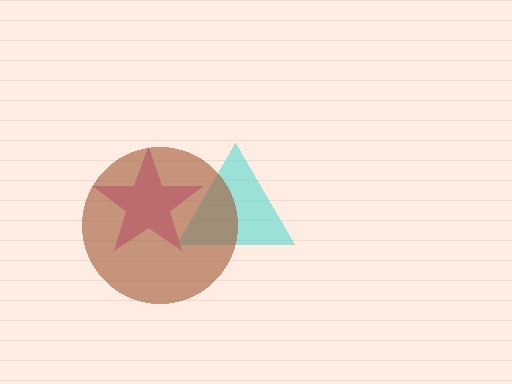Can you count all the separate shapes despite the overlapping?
Yes, there are 3 separate shapes.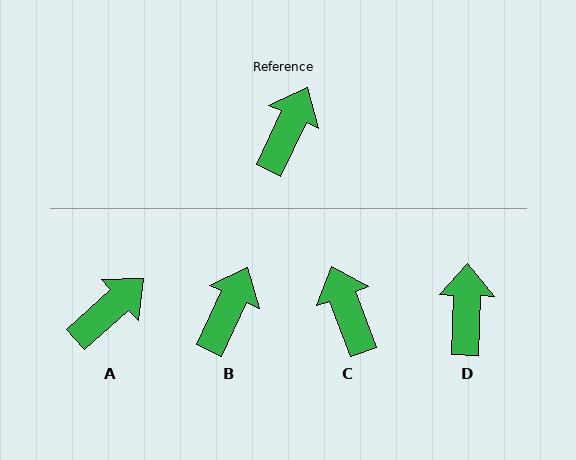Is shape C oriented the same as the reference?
No, it is off by about 46 degrees.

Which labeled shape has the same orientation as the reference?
B.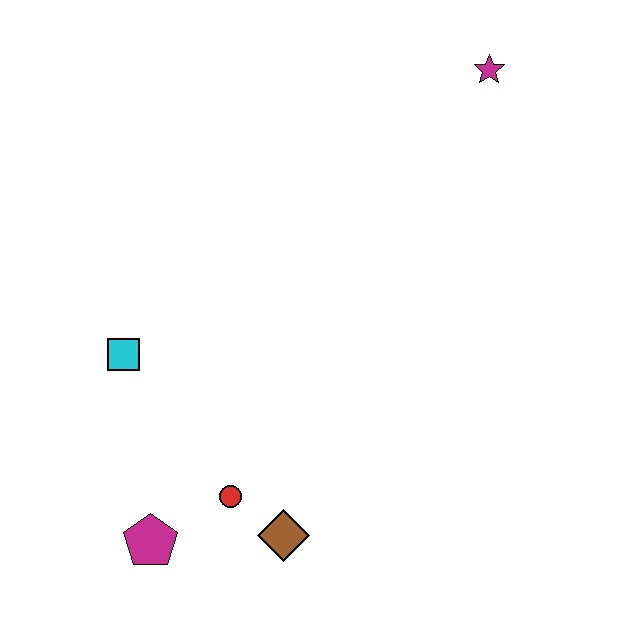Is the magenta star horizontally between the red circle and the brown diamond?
No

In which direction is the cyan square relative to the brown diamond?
The cyan square is above the brown diamond.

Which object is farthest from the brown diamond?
The magenta star is farthest from the brown diamond.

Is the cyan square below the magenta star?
Yes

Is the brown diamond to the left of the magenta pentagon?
No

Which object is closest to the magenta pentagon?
The red circle is closest to the magenta pentagon.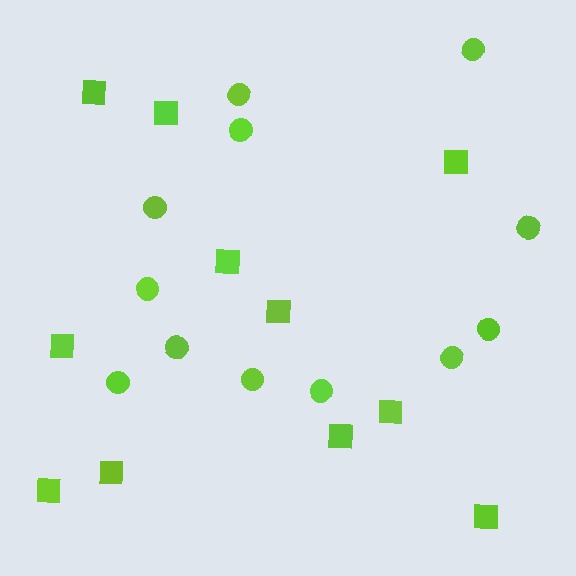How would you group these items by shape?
There are 2 groups: one group of squares (11) and one group of circles (12).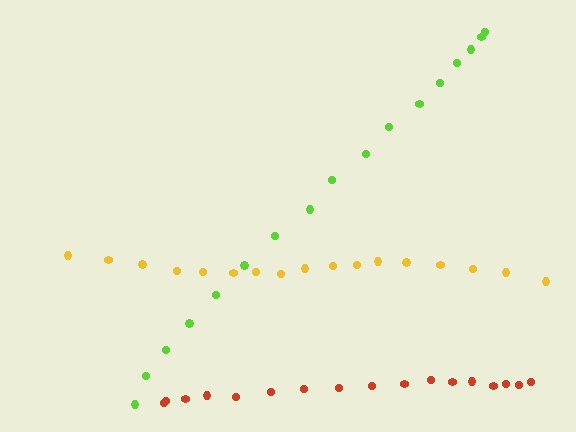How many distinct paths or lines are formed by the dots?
There are 3 distinct paths.